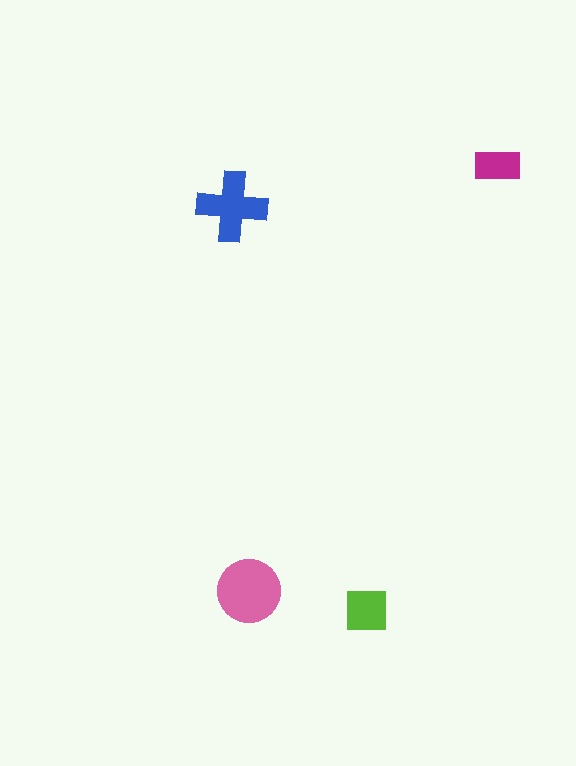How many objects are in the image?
There are 4 objects in the image.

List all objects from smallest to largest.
The magenta rectangle, the lime square, the blue cross, the pink circle.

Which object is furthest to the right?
The magenta rectangle is rightmost.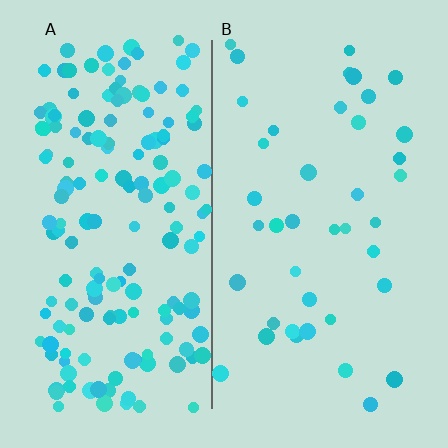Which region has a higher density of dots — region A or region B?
A (the left).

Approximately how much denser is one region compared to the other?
Approximately 4.1× — region A over region B.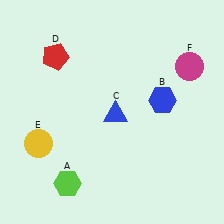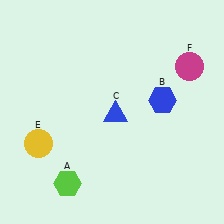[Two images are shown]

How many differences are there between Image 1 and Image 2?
There is 1 difference between the two images.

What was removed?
The red pentagon (D) was removed in Image 2.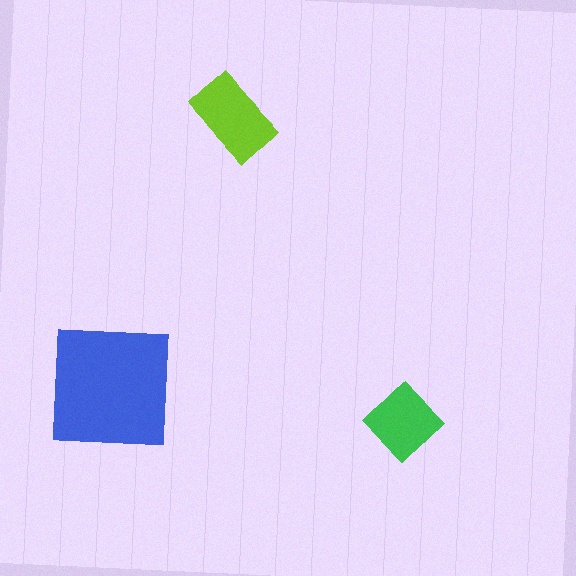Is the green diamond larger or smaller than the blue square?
Smaller.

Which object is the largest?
The blue square.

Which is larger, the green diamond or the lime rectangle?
The lime rectangle.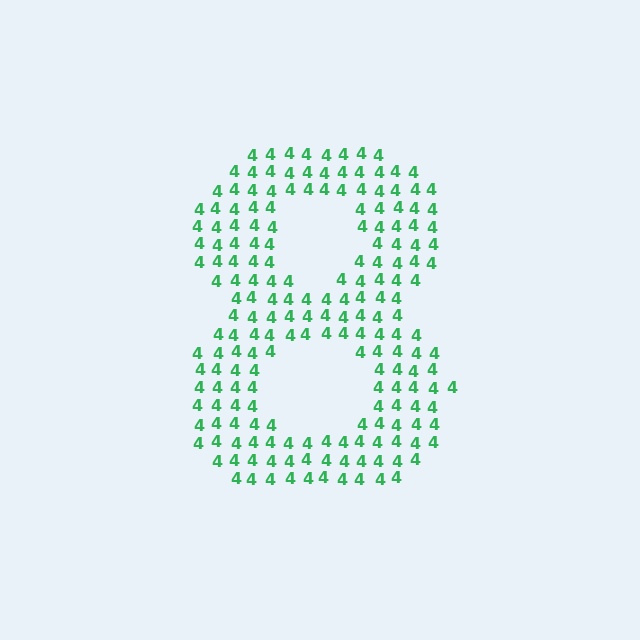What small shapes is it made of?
It is made of small digit 4's.